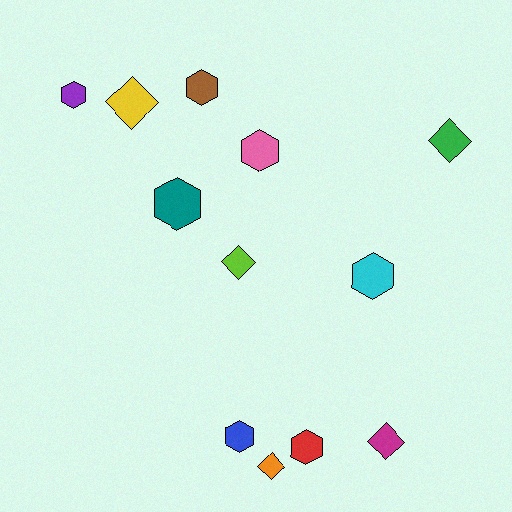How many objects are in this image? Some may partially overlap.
There are 12 objects.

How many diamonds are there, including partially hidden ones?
There are 5 diamonds.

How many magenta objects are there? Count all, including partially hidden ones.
There is 1 magenta object.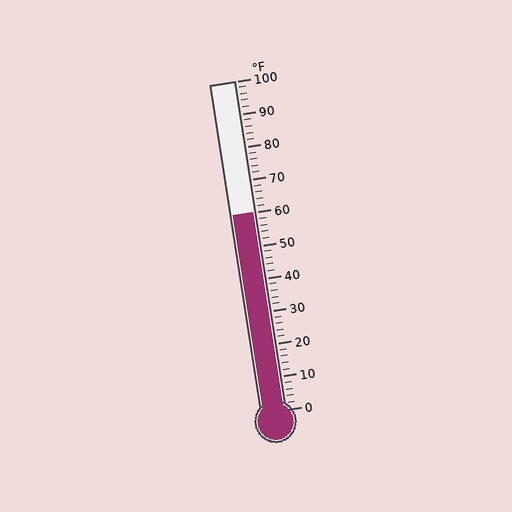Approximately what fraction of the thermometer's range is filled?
The thermometer is filled to approximately 60% of its range.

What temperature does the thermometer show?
The thermometer shows approximately 60°F.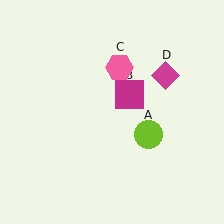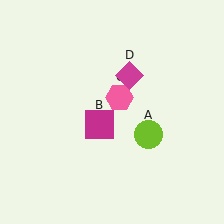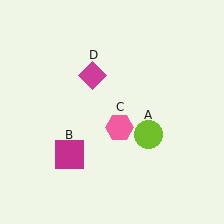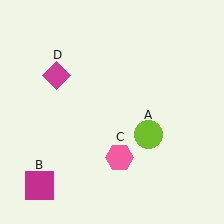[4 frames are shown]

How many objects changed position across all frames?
3 objects changed position: magenta square (object B), pink hexagon (object C), magenta diamond (object D).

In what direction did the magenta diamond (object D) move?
The magenta diamond (object D) moved left.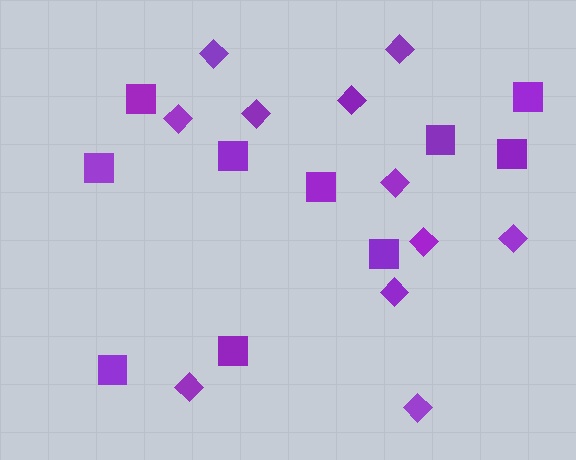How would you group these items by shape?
There are 2 groups: one group of squares (10) and one group of diamonds (11).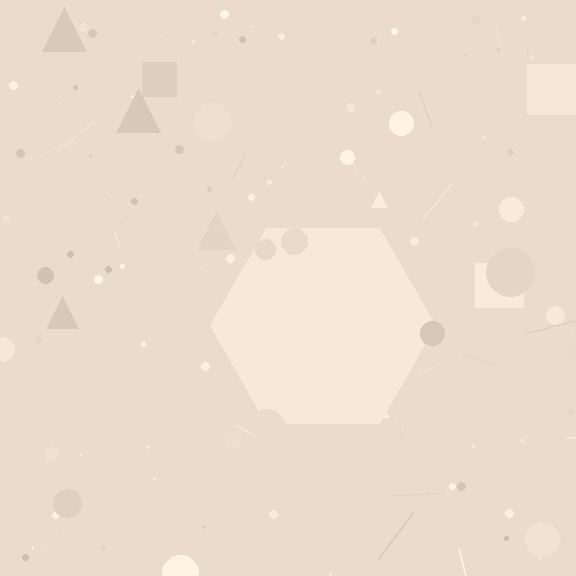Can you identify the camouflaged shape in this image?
The camouflaged shape is a hexagon.